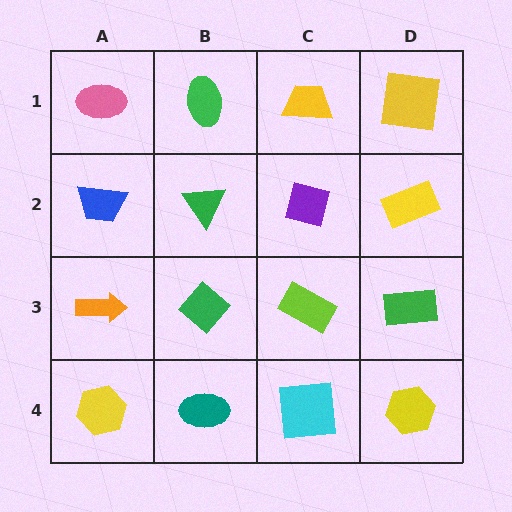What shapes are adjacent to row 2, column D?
A yellow square (row 1, column D), a green rectangle (row 3, column D), a purple diamond (row 2, column C).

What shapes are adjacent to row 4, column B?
A green diamond (row 3, column B), a yellow hexagon (row 4, column A), a cyan square (row 4, column C).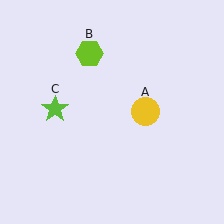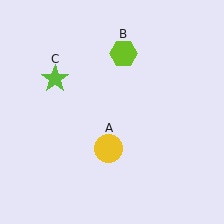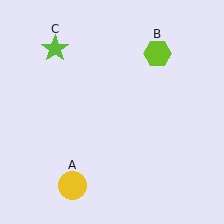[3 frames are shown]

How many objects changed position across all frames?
3 objects changed position: yellow circle (object A), lime hexagon (object B), lime star (object C).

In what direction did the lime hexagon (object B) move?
The lime hexagon (object B) moved right.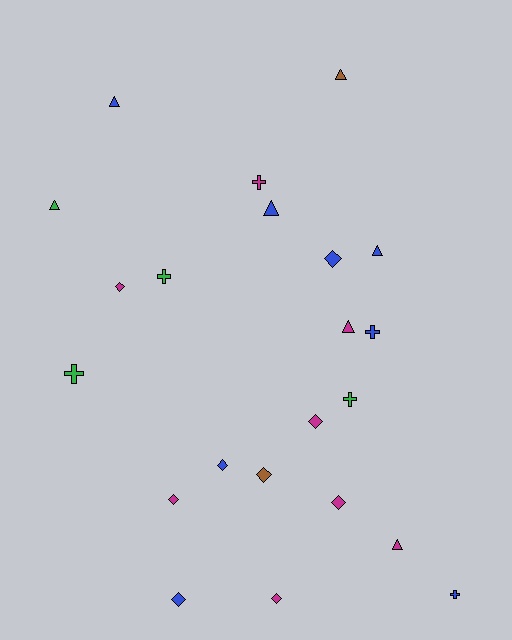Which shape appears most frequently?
Diamond, with 9 objects.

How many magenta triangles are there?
There are 2 magenta triangles.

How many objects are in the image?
There are 22 objects.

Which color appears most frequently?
Blue, with 8 objects.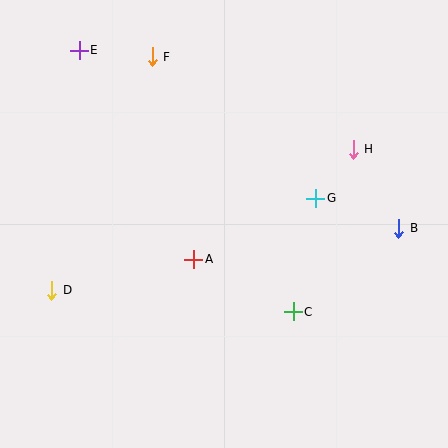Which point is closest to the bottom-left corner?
Point D is closest to the bottom-left corner.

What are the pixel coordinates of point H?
Point H is at (353, 149).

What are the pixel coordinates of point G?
Point G is at (316, 198).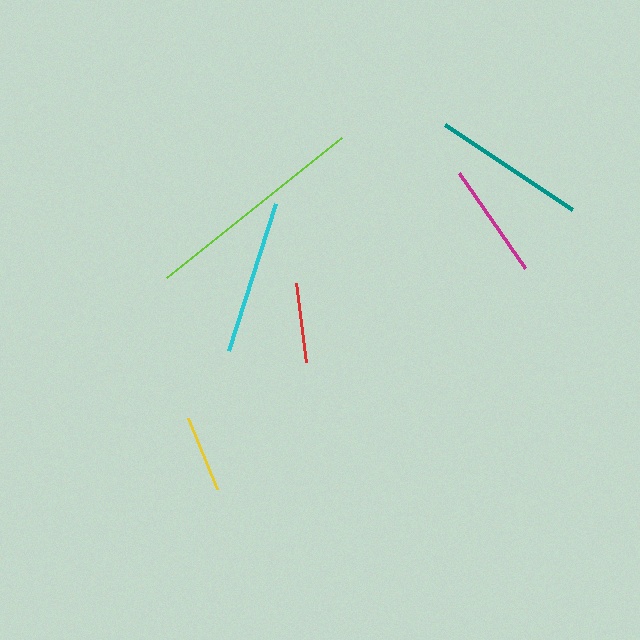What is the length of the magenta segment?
The magenta segment is approximately 116 pixels long.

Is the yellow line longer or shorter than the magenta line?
The magenta line is longer than the yellow line.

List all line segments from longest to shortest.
From longest to shortest: lime, cyan, teal, magenta, red, yellow.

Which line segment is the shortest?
The yellow line is the shortest at approximately 77 pixels.